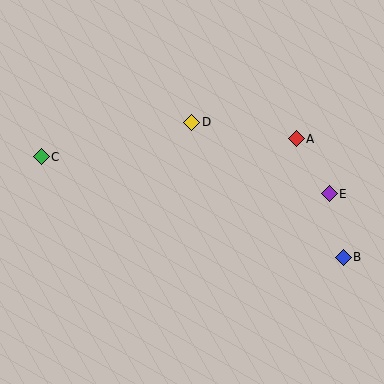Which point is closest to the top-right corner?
Point A is closest to the top-right corner.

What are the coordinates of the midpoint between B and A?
The midpoint between B and A is at (320, 198).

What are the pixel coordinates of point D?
Point D is at (192, 122).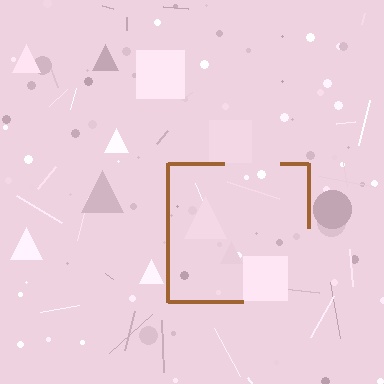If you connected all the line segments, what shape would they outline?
They would outline a square.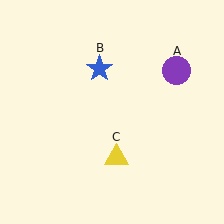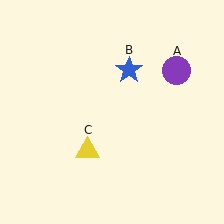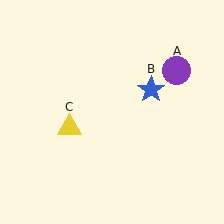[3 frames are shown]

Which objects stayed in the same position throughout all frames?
Purple circle (object A) remained stationary.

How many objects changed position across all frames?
2 objects changed position: blue star (object B), yellow triangle (object C).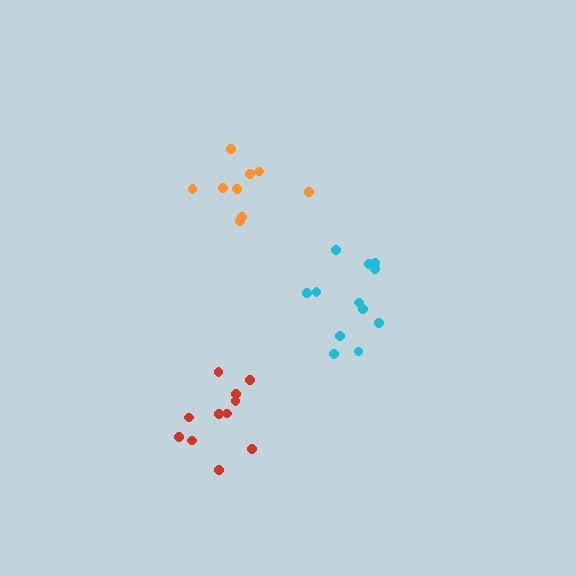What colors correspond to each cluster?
The clusters are colored: orange, red, cyan.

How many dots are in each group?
Group 1: 9 dots, Group 2: 11 dots, Group 3: 12 dots (32 total).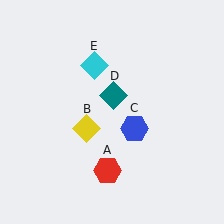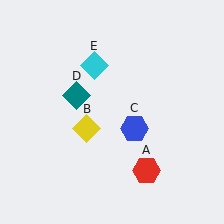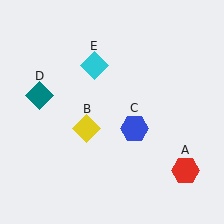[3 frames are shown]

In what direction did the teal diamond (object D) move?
The teal diamond (object D) moved left.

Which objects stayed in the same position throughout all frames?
Yellow diamond (object B) and blue hexagon (object C) and cyan diamond (object E) remained stationary.